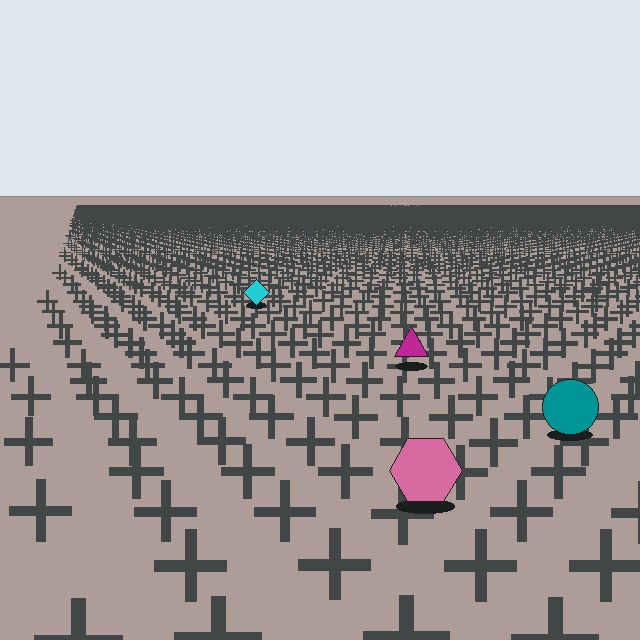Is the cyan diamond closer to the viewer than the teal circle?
No. The teal circle is closer — you can tell from the texture gradient: the ground texture is coarser near it.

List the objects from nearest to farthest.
From nearest to farthest: the pink hexagon, the teal circle, the magenta triangle, the cyan diamond.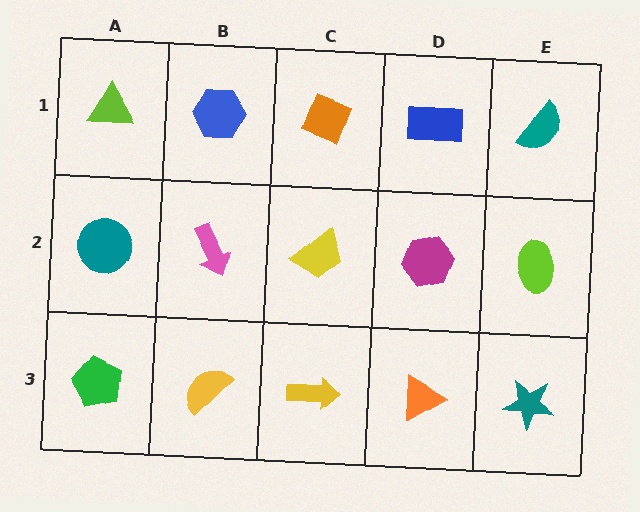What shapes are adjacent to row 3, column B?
A pink arrow (row 2, column B), a green pentagon (row 3, column A), a yellow arrow (row 3, column C).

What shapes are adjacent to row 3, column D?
A magenta hexagon (row 2, column D), a yellow arrow (row 3, column C), a teal star (row 3, column E).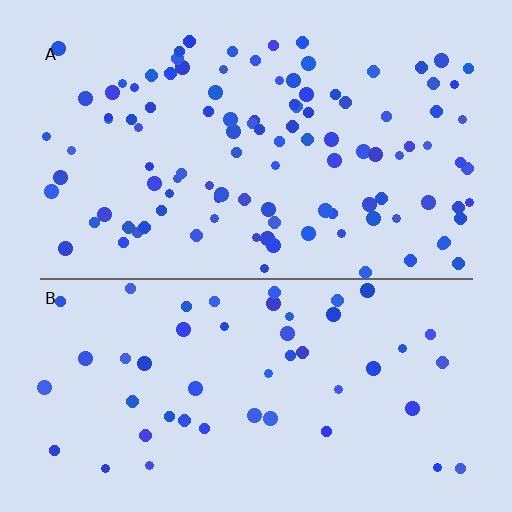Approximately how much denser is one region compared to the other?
Approximately 2.2× — region A over region B.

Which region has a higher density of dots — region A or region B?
A (the top).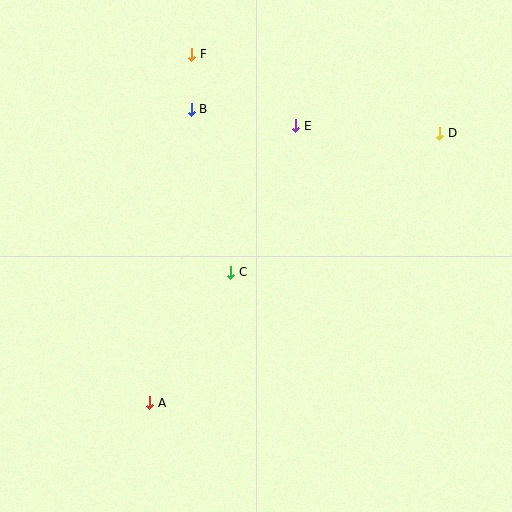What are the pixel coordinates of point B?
Point B is at (191, 109).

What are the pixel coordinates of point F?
Point F is at (192, 54).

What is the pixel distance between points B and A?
The distance between B and A is 296 pixels.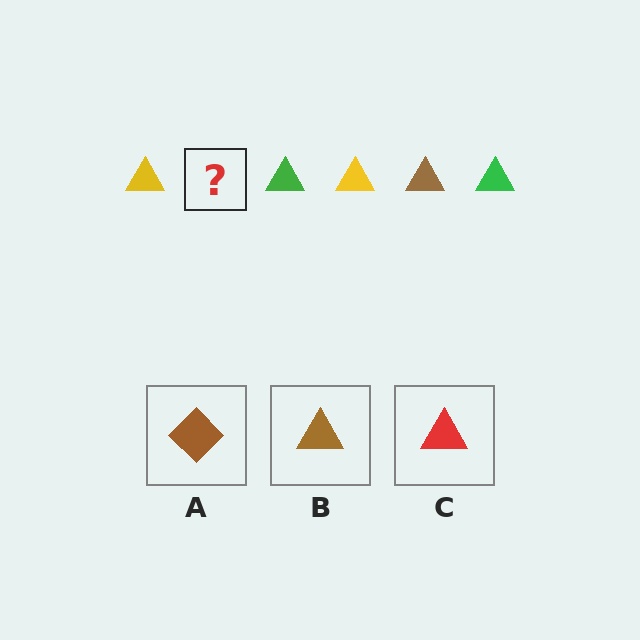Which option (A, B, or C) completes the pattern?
B.